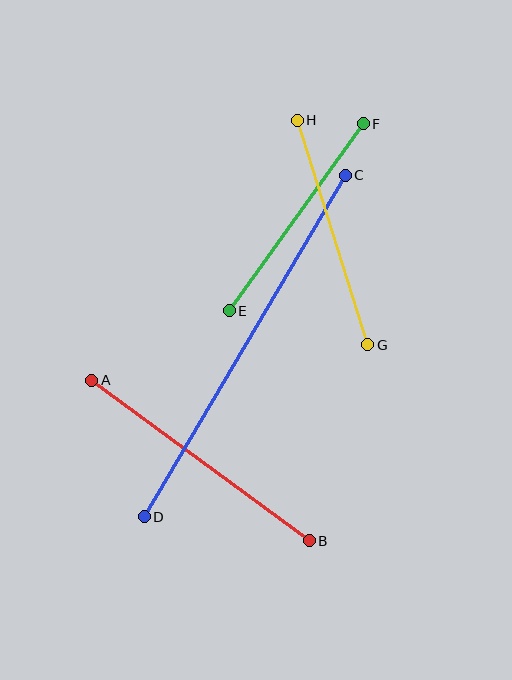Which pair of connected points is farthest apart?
Points C and D are farthest apart.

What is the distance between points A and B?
The distance is approximately 270 pixels.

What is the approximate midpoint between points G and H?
The midpoint is at approximately (333, 232) pixels.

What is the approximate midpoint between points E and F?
The midpoint is at approximately (296, 217) pixels.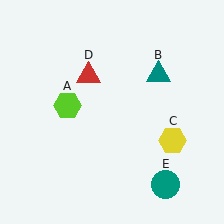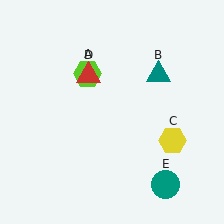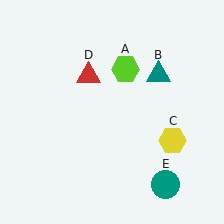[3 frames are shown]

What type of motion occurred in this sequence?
The lime hexagon (object A) rotated clockwise around the center of the scene.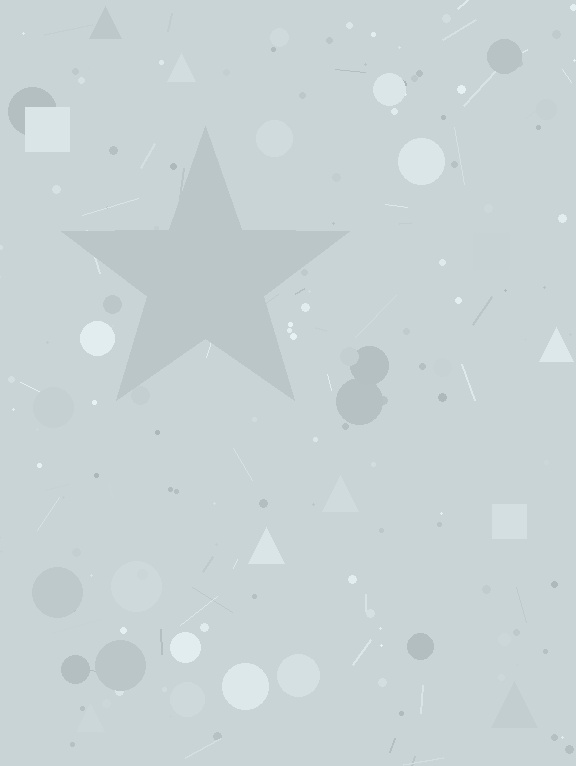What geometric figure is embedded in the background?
A star is embedded in the background.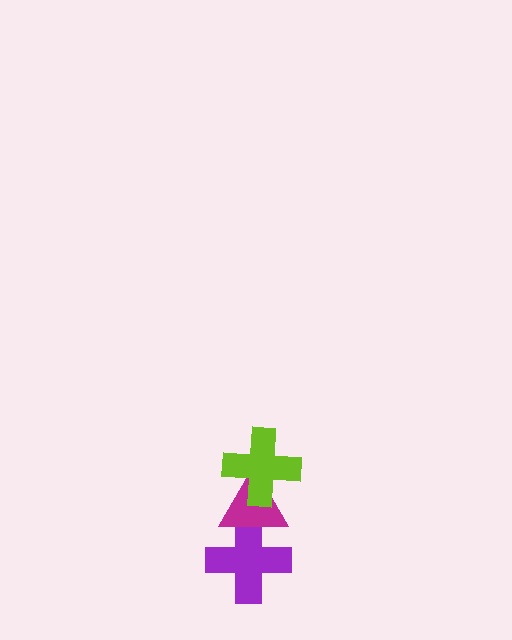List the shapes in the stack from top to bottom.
From top to bottom: the lime cross, the magenta triangle, the purple cross.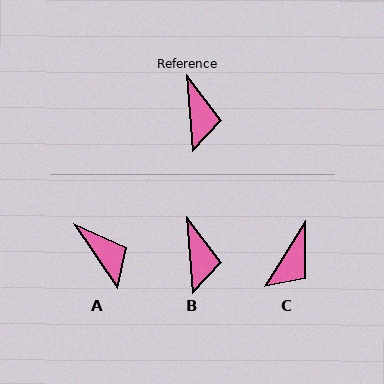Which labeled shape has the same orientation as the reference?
B.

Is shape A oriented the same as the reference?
No, it is off by about 30 degrees.